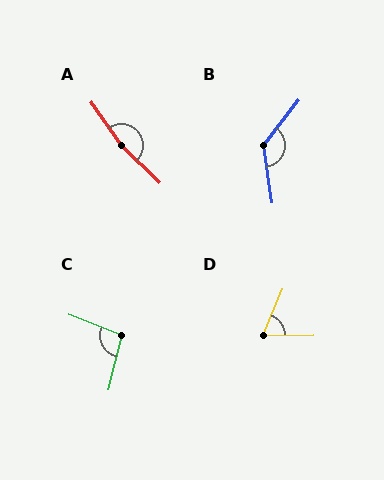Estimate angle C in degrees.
Approximately 98 degrees.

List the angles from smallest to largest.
D (67°), C (98°), B (133°), A (169°).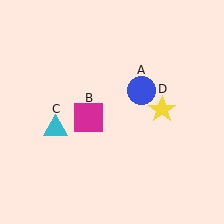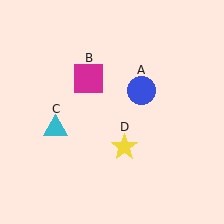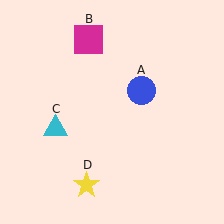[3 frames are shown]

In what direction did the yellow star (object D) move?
The yellow star (object D) moved down and to the left.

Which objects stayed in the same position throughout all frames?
Blue circle (object A) and cyan triangle (object C) remained stationary.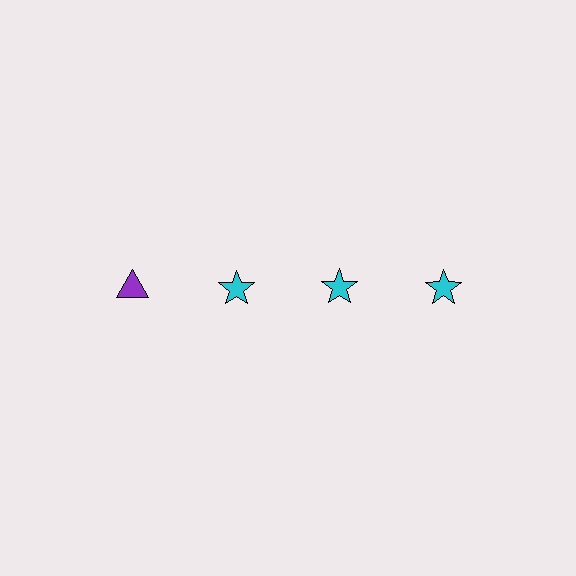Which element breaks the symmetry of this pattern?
The purple triangle in the top row, leftmost column breaks the symmetry. All other shapes are cyan stars.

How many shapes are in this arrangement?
There are 4 shapes arranged in a grid pattern.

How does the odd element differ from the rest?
It differs in both color (purple instead of cyan) and shape (triangle instead of star).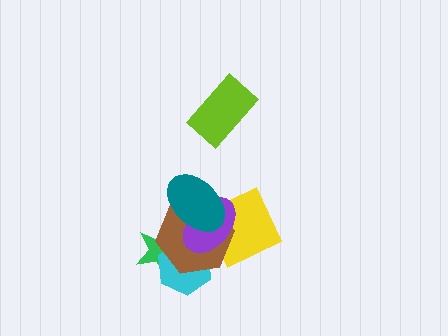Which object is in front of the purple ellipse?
The teal ellipse is in front of the purple ellipse.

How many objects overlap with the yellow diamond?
3 objects overlap with the yellow diamond.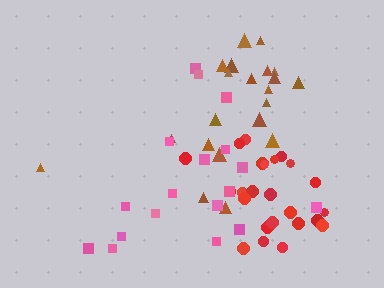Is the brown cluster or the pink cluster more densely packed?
Brown.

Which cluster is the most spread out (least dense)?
Pink.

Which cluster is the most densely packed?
Red.